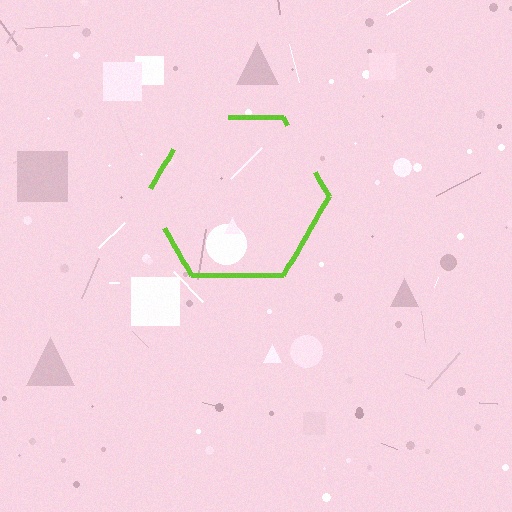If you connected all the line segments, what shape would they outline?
They would outline a hexagon.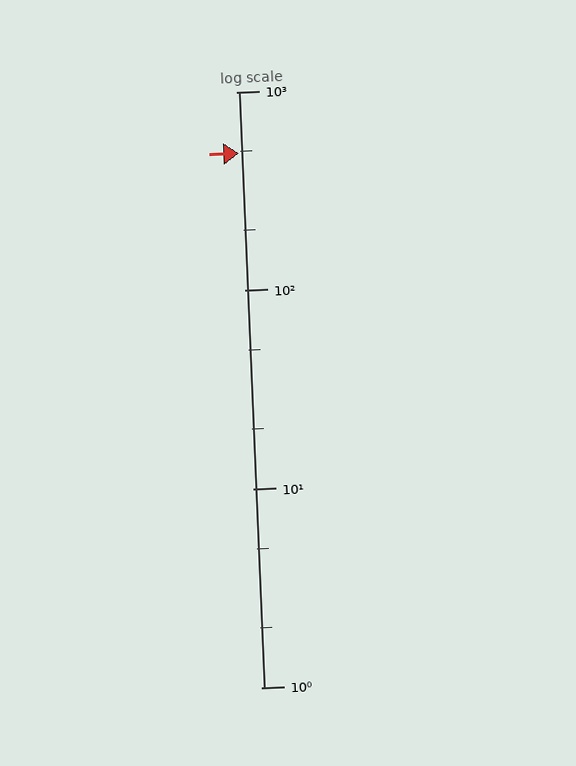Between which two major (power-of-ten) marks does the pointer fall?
The pointer is between 100 and 1000.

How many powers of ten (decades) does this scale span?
The scale spans 3 decades, from 1 to 1000.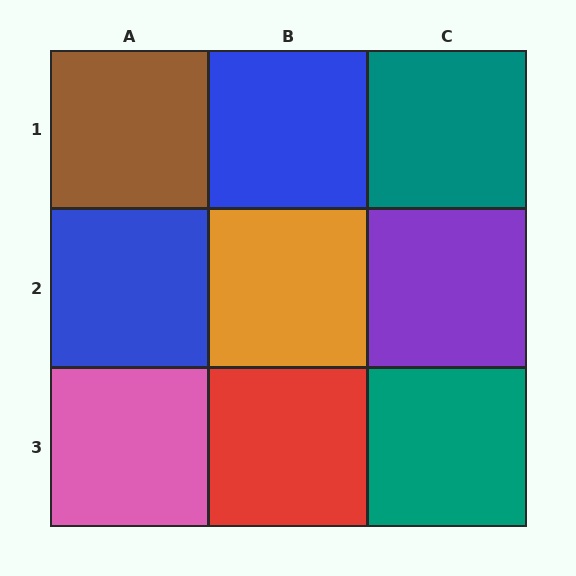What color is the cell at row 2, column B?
Orange.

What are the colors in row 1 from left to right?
Brown, blue, teal.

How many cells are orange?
1 cell is orange.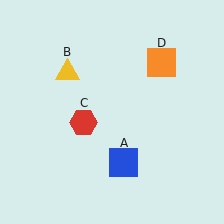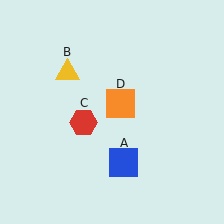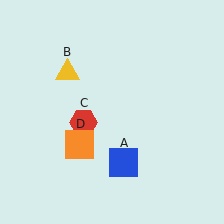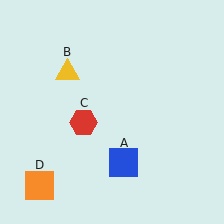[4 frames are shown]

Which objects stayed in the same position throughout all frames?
Blue square (object A) and yellow triangle (object B) and red hexagon (object C) remained stationary.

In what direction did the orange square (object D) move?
The orange square (object D) moved down and to the left.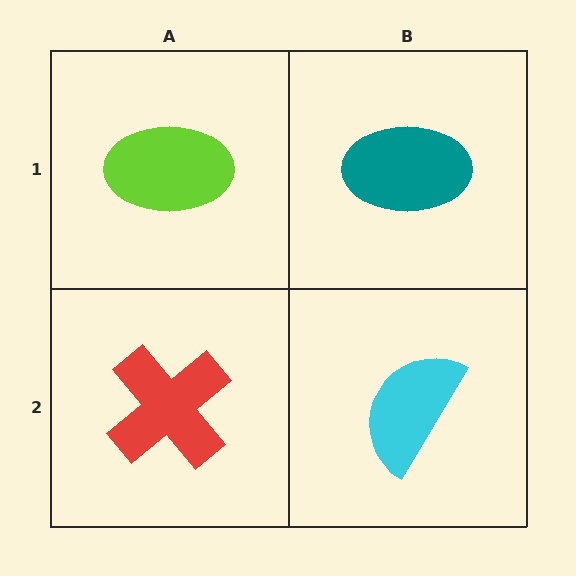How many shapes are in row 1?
2 shapes.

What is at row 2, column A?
A red cross.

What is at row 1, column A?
A lime ellipse.